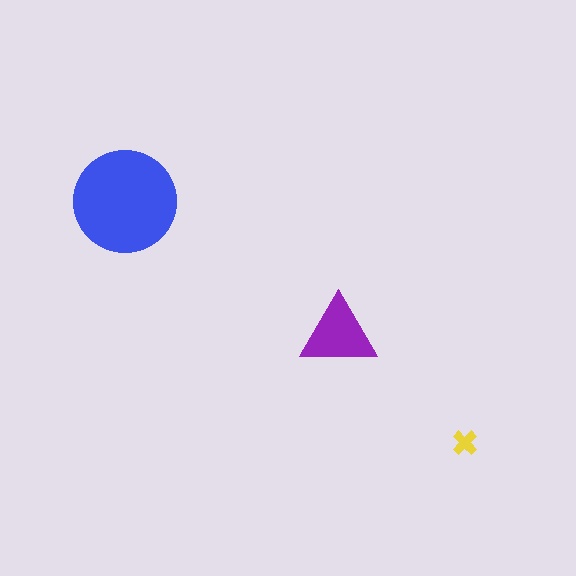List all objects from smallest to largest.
The yellow cross, the purple triangle, the blue circle.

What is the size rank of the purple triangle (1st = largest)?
2nd.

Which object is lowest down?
The yellow cross is bottommost.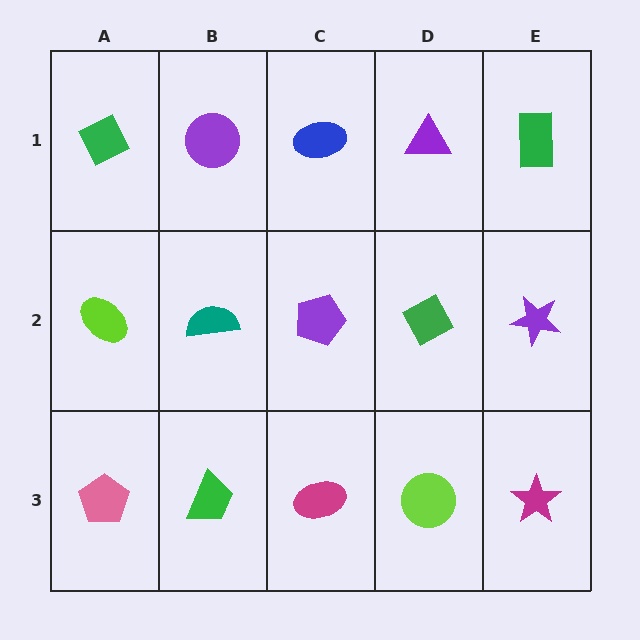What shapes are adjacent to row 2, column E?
A green rectangle (row 1, column E), a magenta star (row 3, column E), a green diamond (row 2, column D).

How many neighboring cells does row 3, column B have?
3.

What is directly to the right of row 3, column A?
A green trapezoid.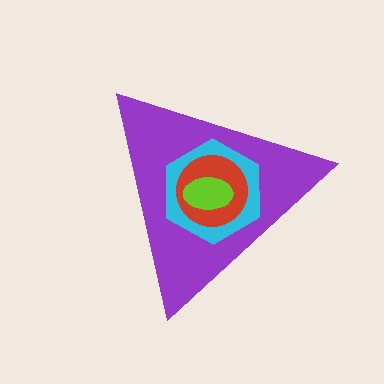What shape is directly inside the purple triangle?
The cyan hexagon.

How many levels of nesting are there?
4.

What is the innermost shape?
The lime ellipse.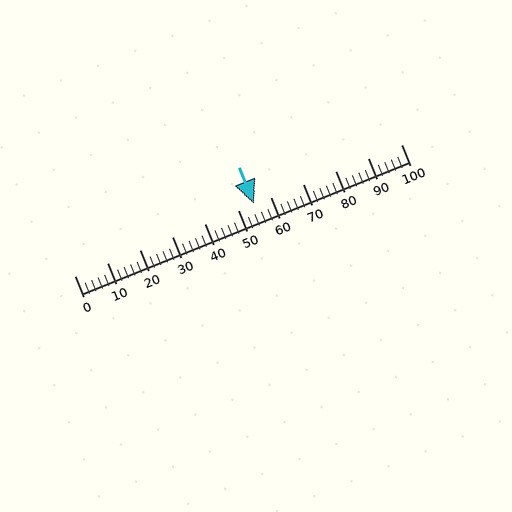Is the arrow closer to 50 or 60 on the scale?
The arrow is closer to 60.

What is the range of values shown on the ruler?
The ruler shows values from 0 to 100.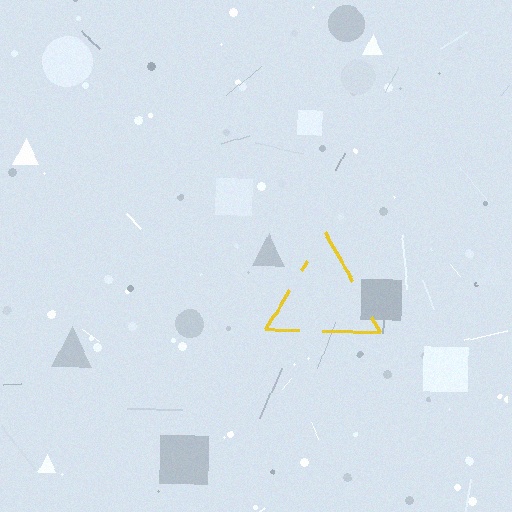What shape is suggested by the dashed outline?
The dashed outline suggests a triangle.